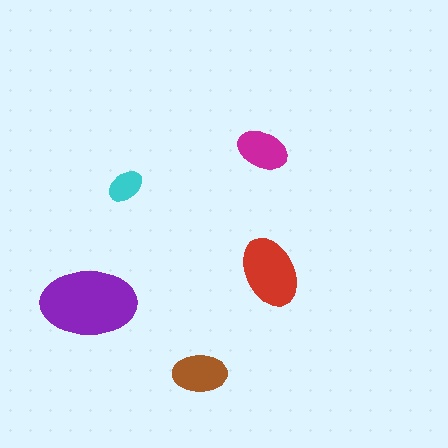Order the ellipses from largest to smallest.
the purple one, the red one, the brown one, the magenta one, the cyan one.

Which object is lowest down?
The brown ellipse is bottommost.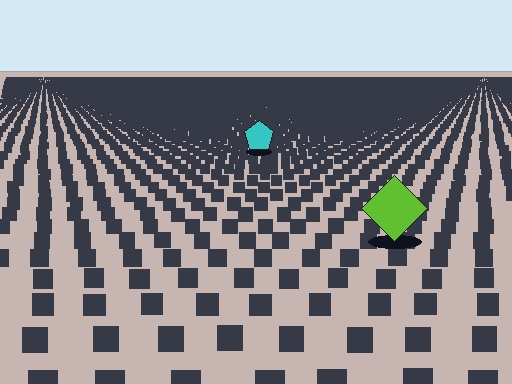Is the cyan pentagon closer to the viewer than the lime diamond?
No. The lime diamond is closer — you can tell from the texture gradient: the ground texture is coarser near it.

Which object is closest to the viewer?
The lime diamond is closest. The texture marks near it are larger and more spread out.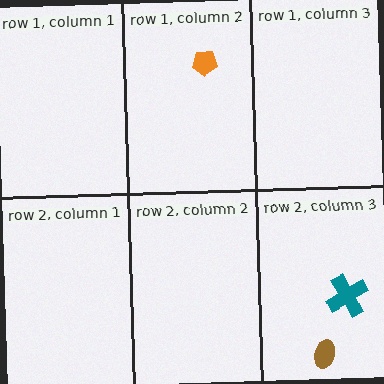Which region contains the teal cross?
The row 2, column 3 region.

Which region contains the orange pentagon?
The row 1, column 2 region.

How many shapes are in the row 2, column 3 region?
2.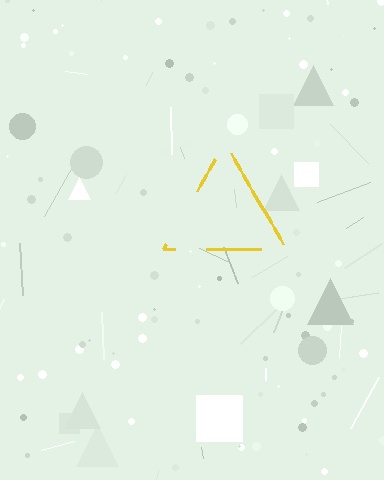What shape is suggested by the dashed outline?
The dashed outline suggests a triangle.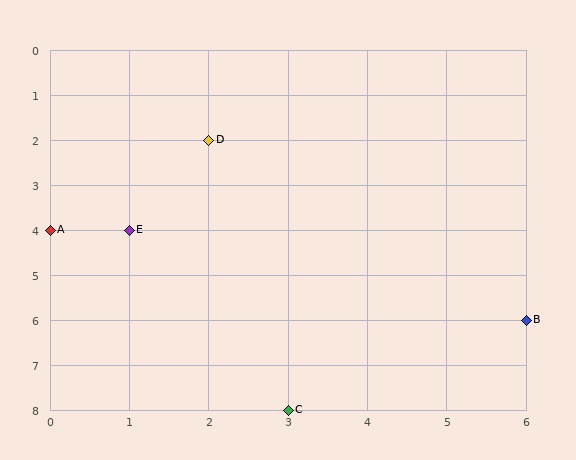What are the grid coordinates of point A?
Point A is at grid coordinates (0, 4).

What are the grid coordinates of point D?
Point D is at grid coordinates (2, 2).